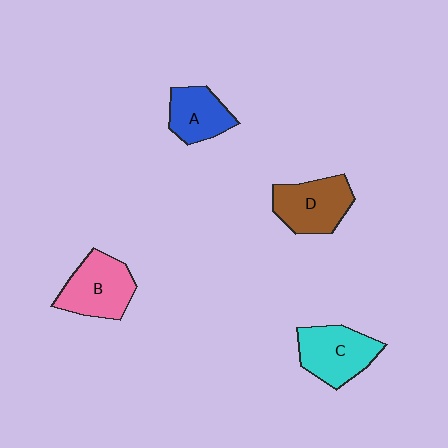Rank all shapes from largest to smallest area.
From largest to smallest: B (pink), C (cyan), D (brown), A (blue).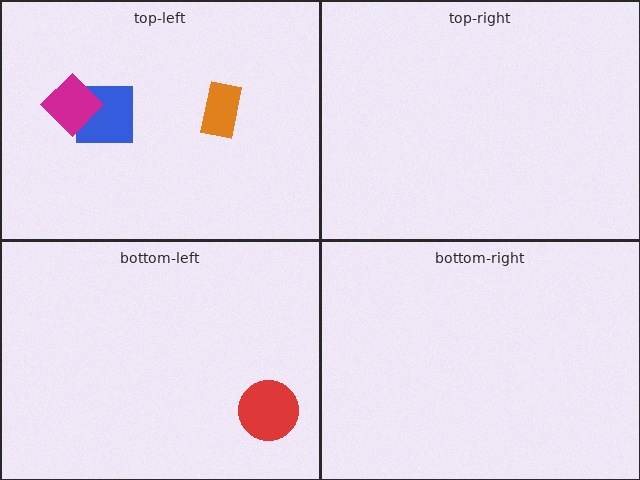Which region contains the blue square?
The top-left region.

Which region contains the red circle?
The bottom-left region.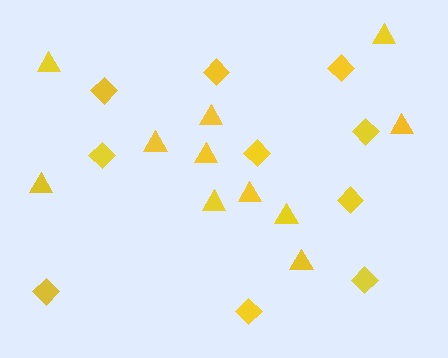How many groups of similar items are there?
There are 2 groups: one group of diamonds (10) and one group of triangles (11).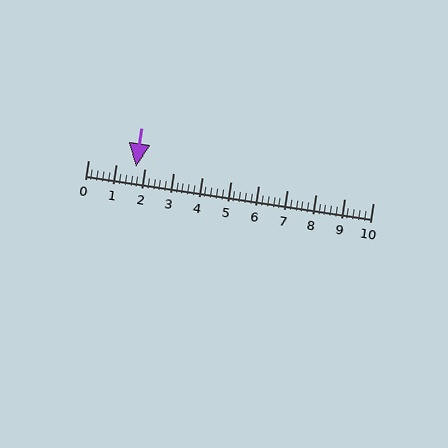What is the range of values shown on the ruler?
The ruler shows values from 0 to 10.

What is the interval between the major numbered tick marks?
The major tick marks are spaced 1 units apart.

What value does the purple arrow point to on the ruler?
The purple arrow points to approximately 1.7.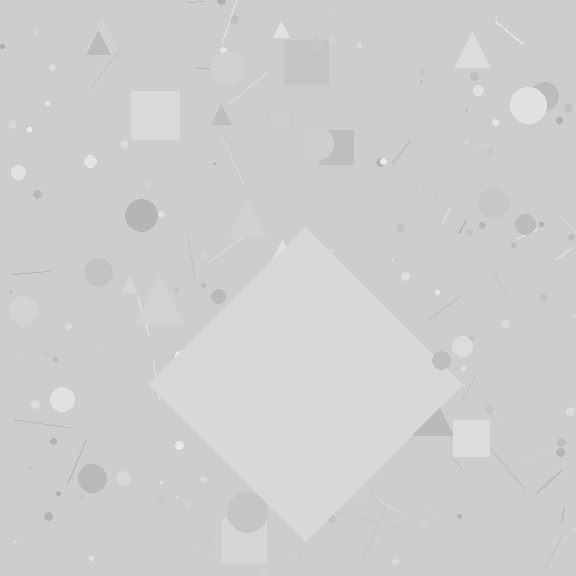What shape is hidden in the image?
A diamond is hidden in the image.